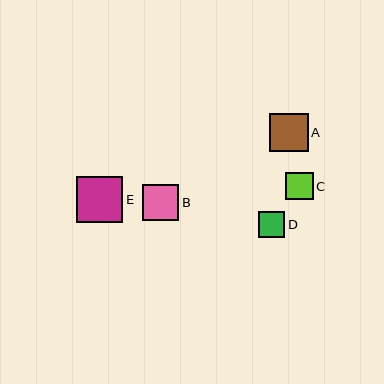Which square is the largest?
Square E is the largest with a size of approximately 46 pixels.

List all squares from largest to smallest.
From largest to smallest: E, A, B, C, D.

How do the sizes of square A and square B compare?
Square A and square B are approximately the same size.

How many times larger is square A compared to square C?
Square A is approximately 1.4 times the size of square C.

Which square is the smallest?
Square D is the smallest with a size of approximately 26 pixels.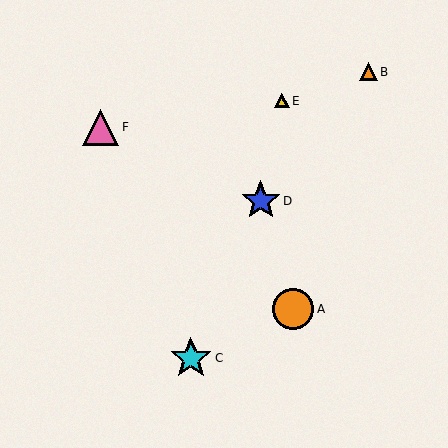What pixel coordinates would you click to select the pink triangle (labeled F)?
Click at (100, 127) to select the pink triangle F.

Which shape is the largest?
The cyan star (labeled C) is the largest.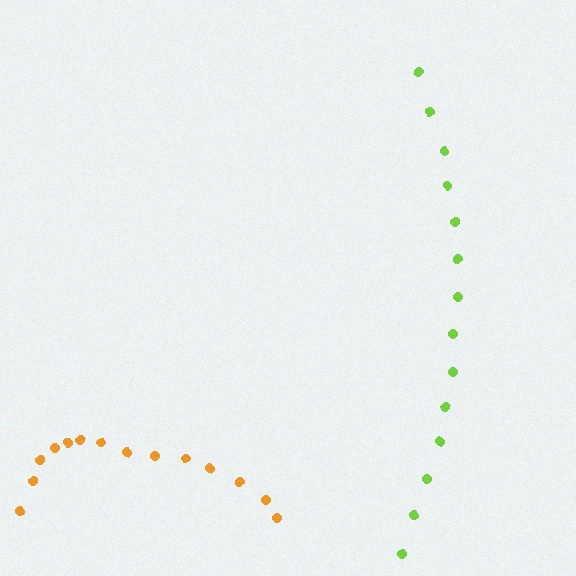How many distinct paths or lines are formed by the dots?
There are 2 distinct paths.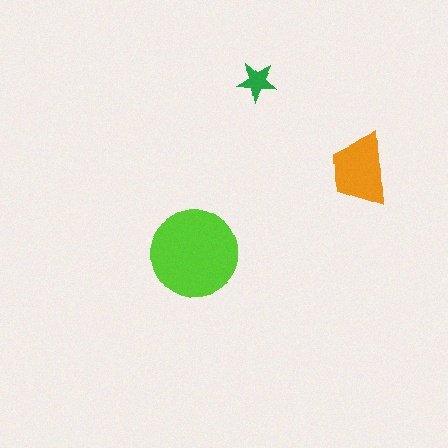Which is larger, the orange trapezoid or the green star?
The orange trapezoid.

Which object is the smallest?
The green star.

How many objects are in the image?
There are 3 objects in the image.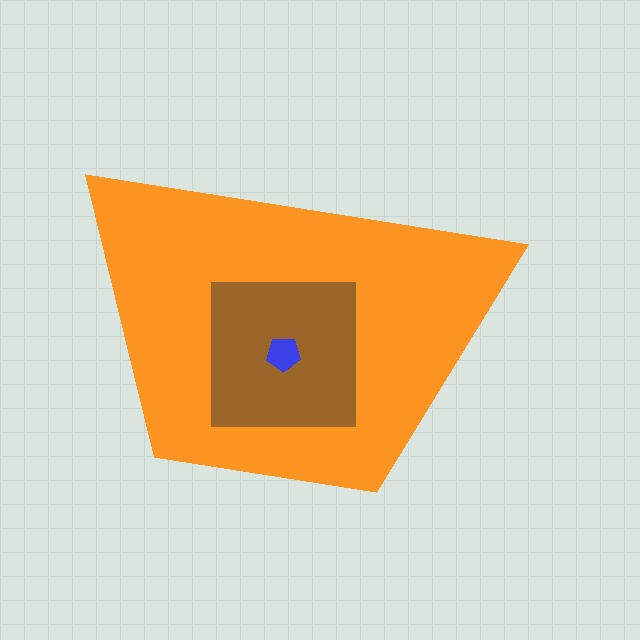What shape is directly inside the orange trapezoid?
The brown square.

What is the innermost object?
The blue pentagon.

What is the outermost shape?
The orange trapezoid.